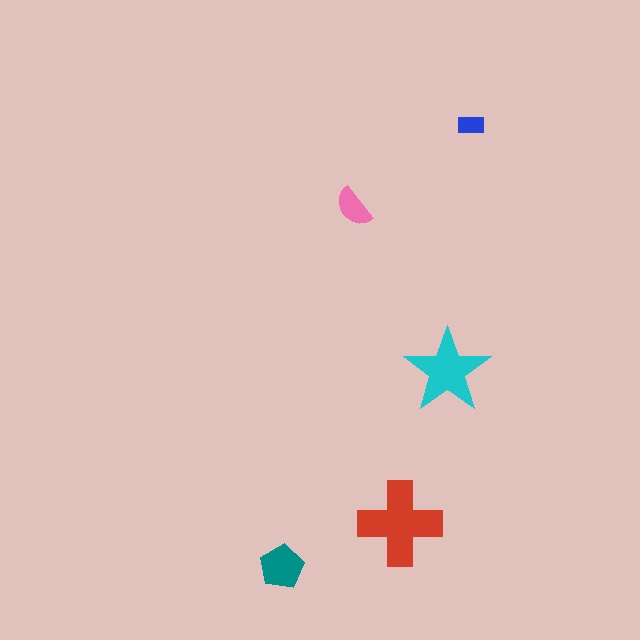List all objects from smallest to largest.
The blue rectangle, the pink semicircle, the teal pentagon, the cyan star, the red cross.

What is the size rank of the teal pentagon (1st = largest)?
3rd.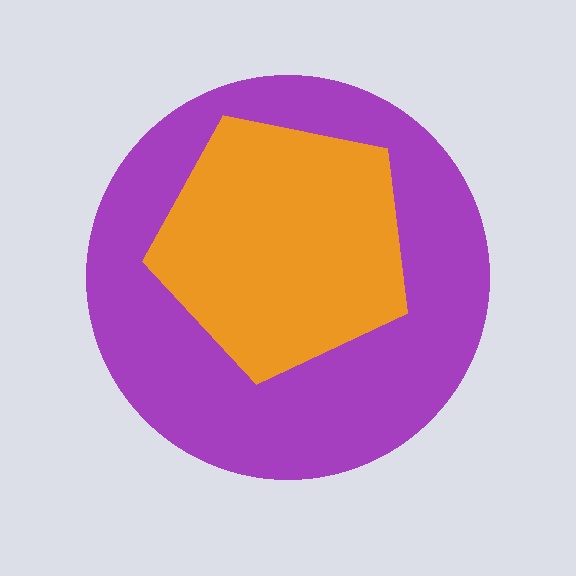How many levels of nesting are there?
2.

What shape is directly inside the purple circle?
The orange pentagon.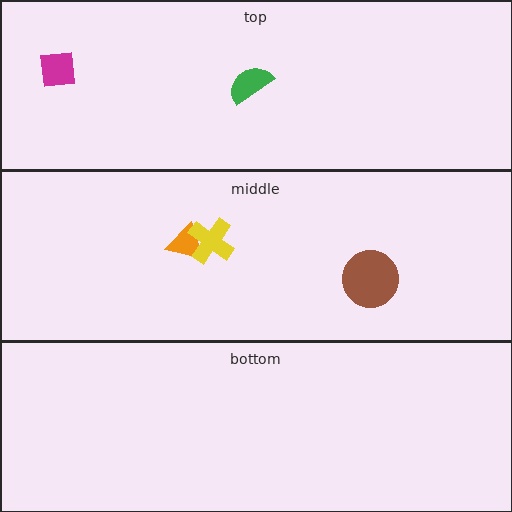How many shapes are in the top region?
2.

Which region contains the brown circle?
The middle region.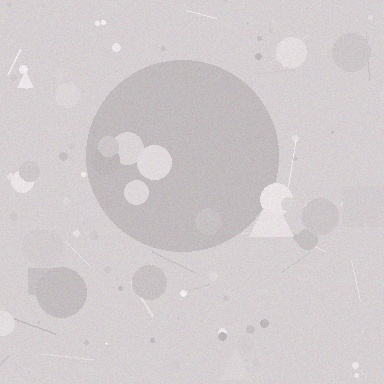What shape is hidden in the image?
A circle is hidden in the image.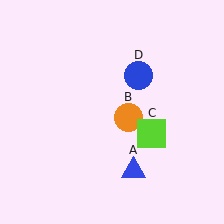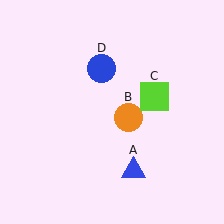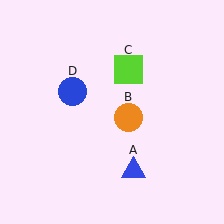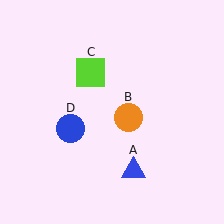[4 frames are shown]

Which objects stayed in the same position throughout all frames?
Blue triangle (object A) and orange circle (object B) remained stationary.